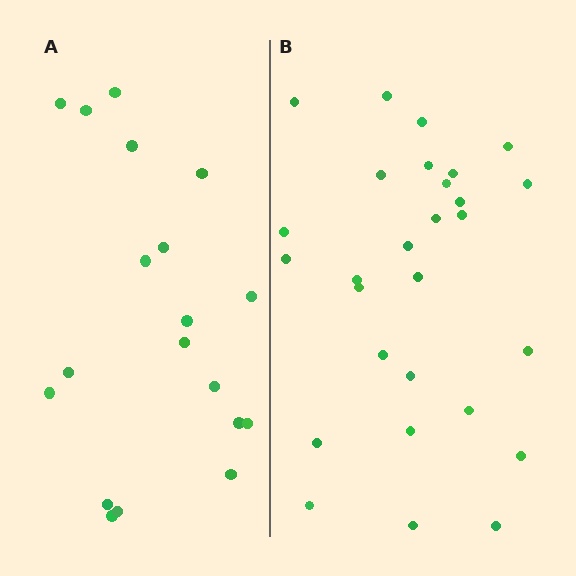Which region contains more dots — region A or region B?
Region B (the right region) has more dots.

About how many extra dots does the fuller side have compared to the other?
Region B has roughly 8 or so more dots than region A.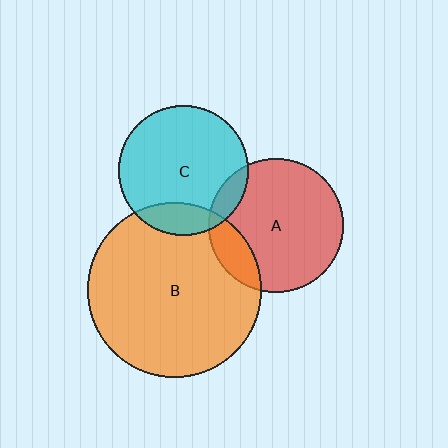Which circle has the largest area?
Circle B (orange).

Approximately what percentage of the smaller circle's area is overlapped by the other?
Approximately 15%.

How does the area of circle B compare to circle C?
Approximately 1.8 times.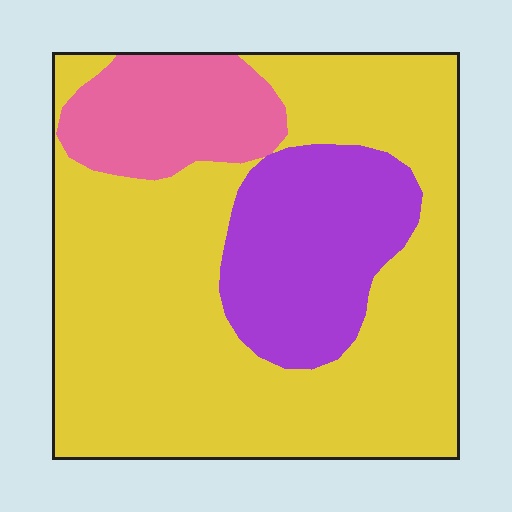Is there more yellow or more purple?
Yellow.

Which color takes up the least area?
Pink, at roughly 15%.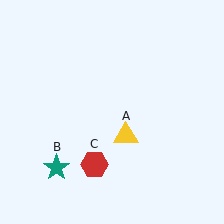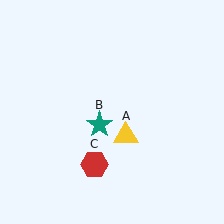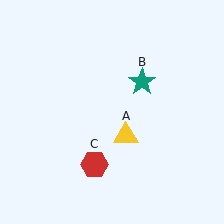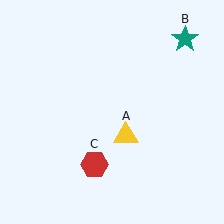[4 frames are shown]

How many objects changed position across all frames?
1 object changed position: teal star (object B).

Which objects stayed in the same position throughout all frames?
Yellow triangle (object A) and red hexagon (object C) remained stationary.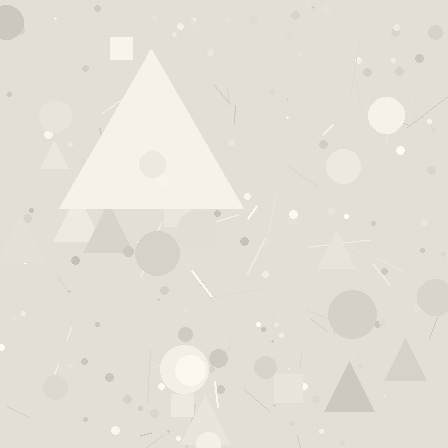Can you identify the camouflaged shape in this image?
The camouflaged shape is a triangle.